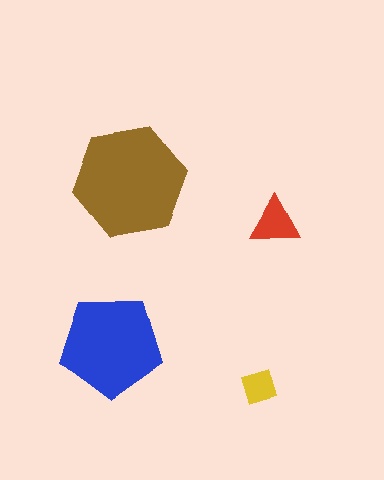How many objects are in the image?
There are 4 objects in the image.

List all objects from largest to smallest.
The brown hexagon, the blue pentagon, the red triangle, the yellow square.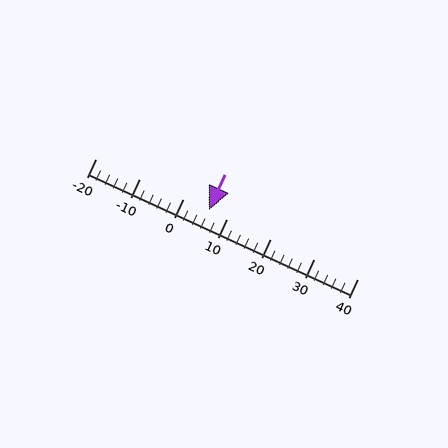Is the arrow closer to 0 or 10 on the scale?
The arrow is closer to 10.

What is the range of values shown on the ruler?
The ruler shows values from -20 to 40.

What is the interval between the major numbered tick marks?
The major tick marks are spaced 10 units apart.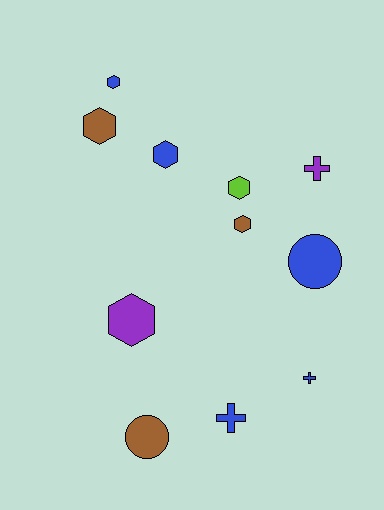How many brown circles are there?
There is 1 brown circle.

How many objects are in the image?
There are 11 objects.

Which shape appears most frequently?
Hexagon, with 6 objects.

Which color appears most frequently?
Blue, with 5 objects.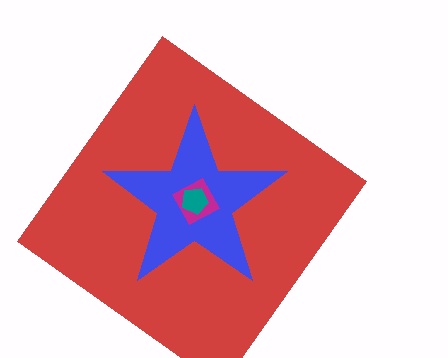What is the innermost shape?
The teal pentagon.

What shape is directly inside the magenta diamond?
The teal pentagon.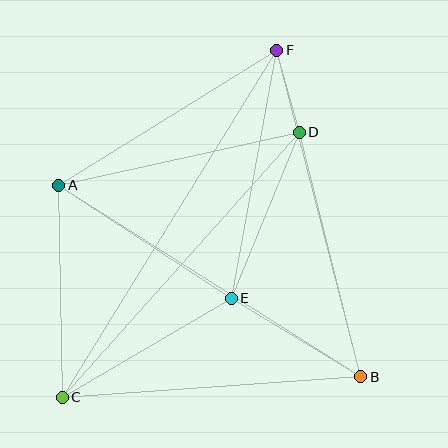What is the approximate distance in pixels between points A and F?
The distance between A and F is approximately 256 pixels.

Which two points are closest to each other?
Points D and F are closest to each other.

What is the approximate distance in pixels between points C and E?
The distance between C and E is approximately 196 pixels.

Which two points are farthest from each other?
Points C and F are farthest from each other.